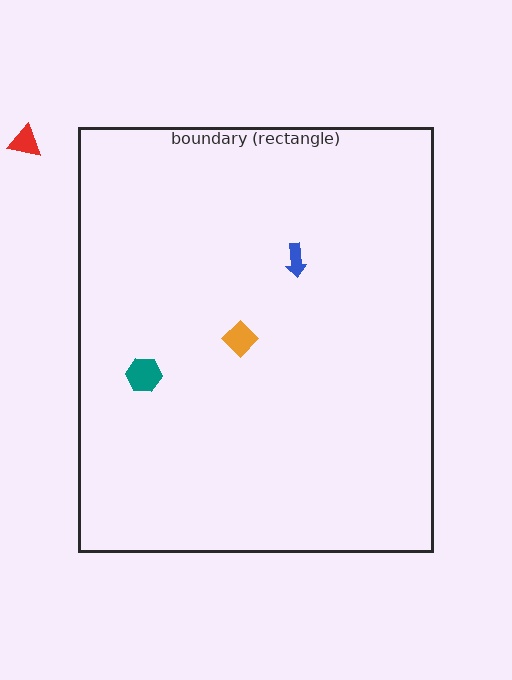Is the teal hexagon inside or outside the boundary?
Inside.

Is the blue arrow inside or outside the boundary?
Inside.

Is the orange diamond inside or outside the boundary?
Inside.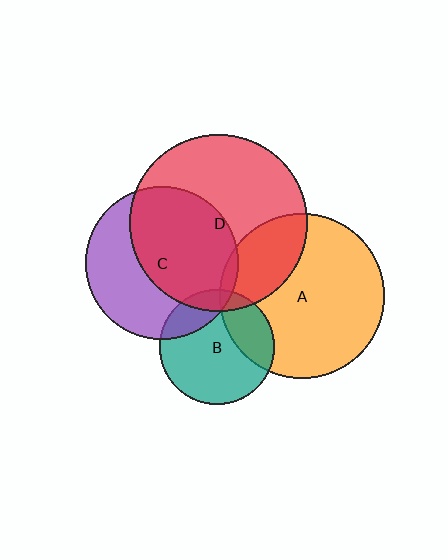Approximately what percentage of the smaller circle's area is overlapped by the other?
Approximately 25%.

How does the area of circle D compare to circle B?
Approximately 2.4 times.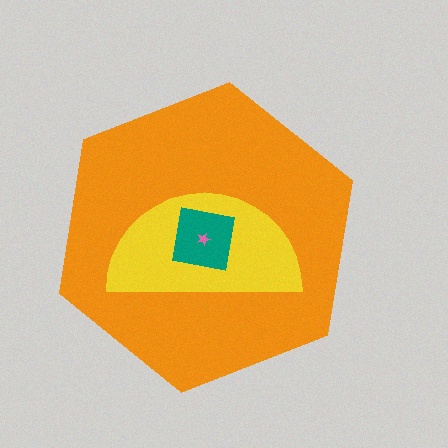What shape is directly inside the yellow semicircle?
The teal square.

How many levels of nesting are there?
4.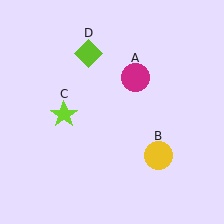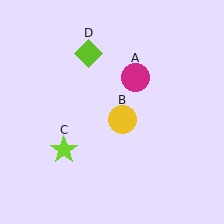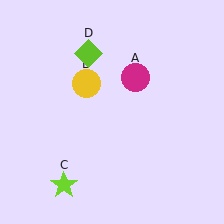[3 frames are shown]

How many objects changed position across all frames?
2 objects changed position: yellow circle (object B), lime star (object C).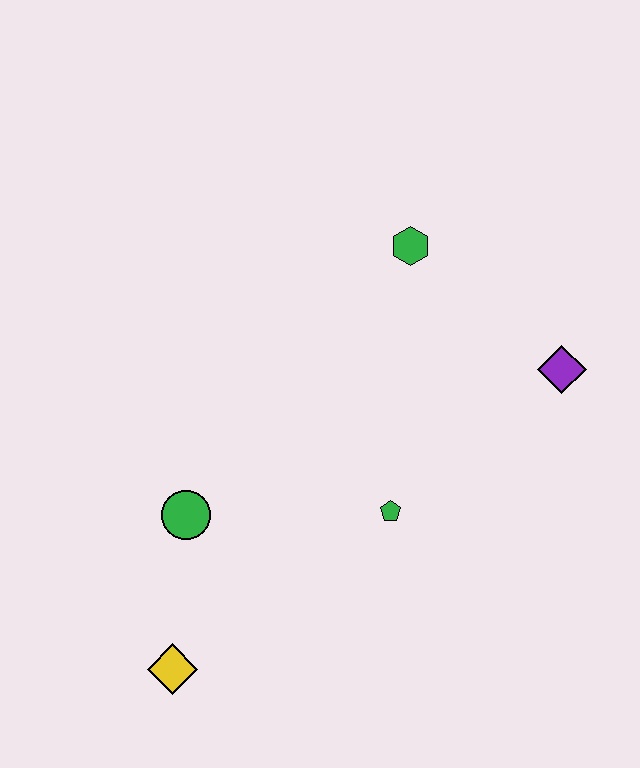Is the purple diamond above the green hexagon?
No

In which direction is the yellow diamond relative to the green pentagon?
The yellow diamond is to the left of the green pentagon.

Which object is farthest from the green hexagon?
The yellow diamond is farthest from the green hexagon.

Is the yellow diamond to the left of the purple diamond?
Yes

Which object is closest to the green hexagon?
The purple diamond is closest to the green hexagon.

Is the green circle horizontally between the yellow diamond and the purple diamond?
Yes